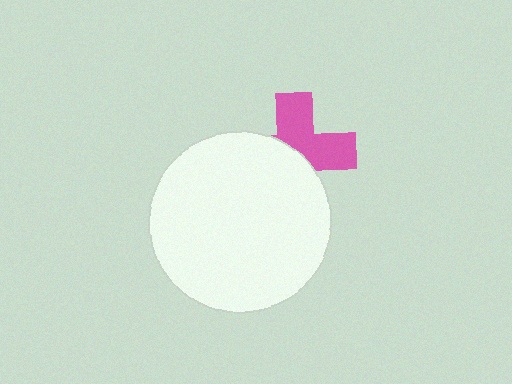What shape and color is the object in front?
The object in front is a white circle.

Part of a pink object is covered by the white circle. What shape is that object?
It is a cross.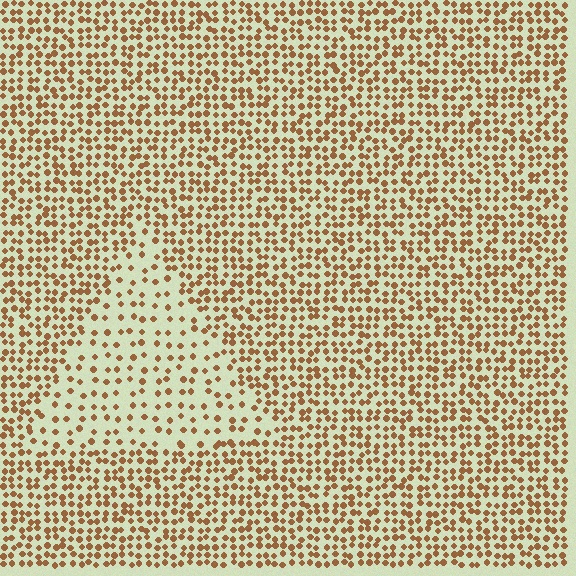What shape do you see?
I see a triangle.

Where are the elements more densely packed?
The elements are more densely packed outside the triangle boundary.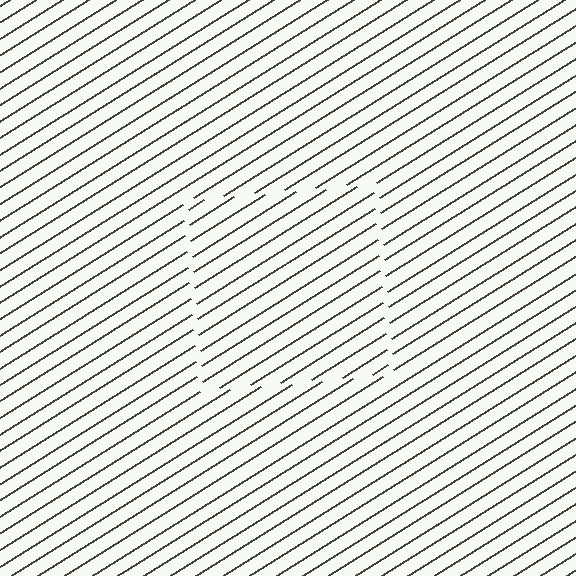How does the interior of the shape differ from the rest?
The interior of the shape contains the same grating, shifted by half a period — the contour is defined by the phase discontinuity where line-ends from the inner and outer gratings abut.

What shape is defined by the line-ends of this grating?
An illusory square. The interior of the shape contains the same grating, shifted by half a period — the contour is defined by the phase discontinuity where line-ends from the inner and outer gratings abut.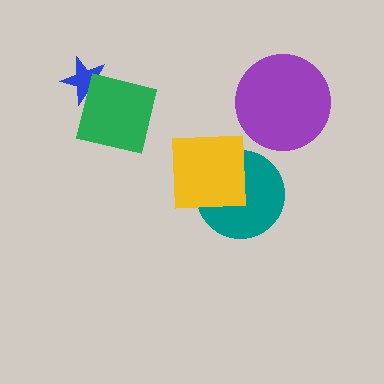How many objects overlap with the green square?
1 object overlaps with the green square.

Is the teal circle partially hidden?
Yes, it is partially covered by another shape.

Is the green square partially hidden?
No, no other shape covers it.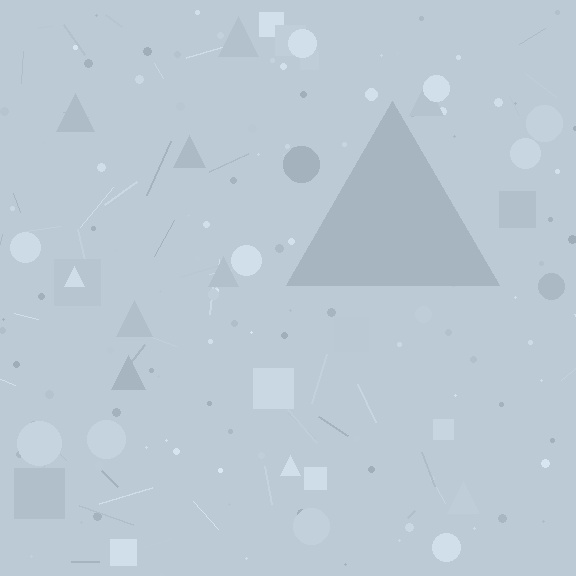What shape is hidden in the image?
A triangle is hidden in the image.